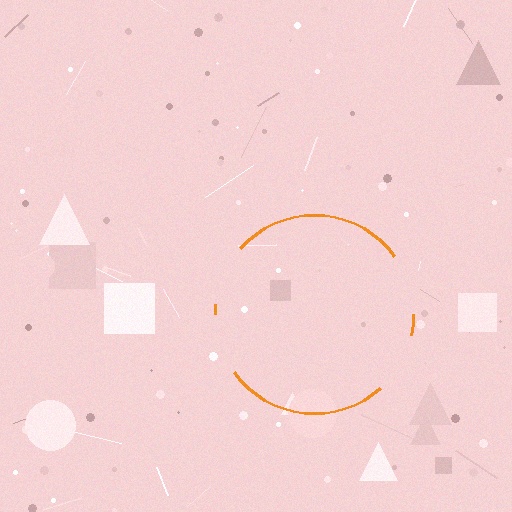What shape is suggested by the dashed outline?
The dashed outline suggests a circle.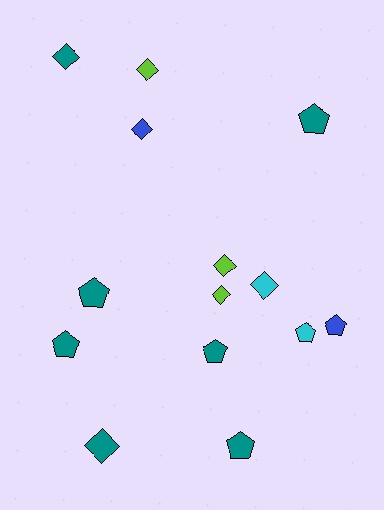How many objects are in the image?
There are 14 objects.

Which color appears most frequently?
Teal, with 7 objects.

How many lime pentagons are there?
There are no lime pentagons.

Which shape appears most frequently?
Pentagon, with 7 objects.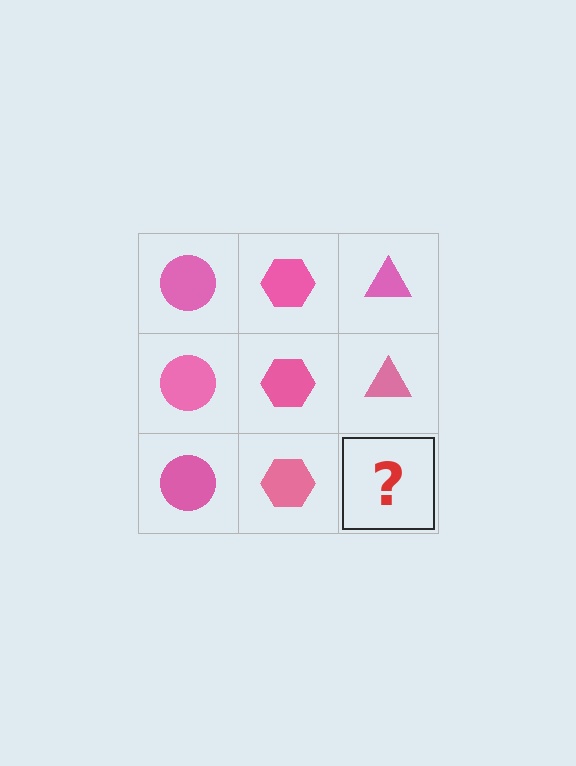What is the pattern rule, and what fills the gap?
The rule is that each column has a consistent shape. The gap should be filled with a pink triangle.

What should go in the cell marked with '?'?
The missing cell should contain a pink triangle.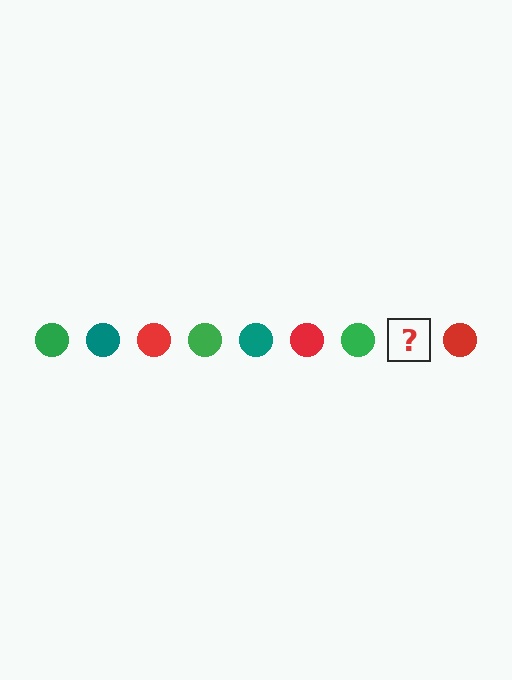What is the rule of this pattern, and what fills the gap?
The rule is that the pattern cycles through green, teal, red circles. The gap should be filled with a teal circle.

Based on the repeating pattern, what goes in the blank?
The blank should be a teal circle.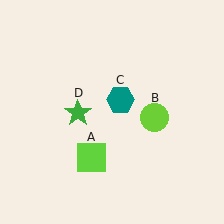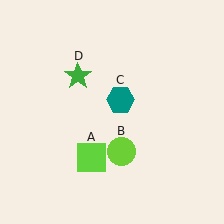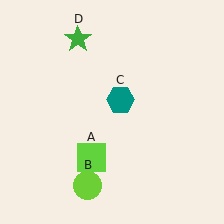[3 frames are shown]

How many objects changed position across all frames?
2 objects changed position: lime circle (object B), green star (object D).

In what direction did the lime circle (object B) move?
The lime circle (object B) moved down and to the left.